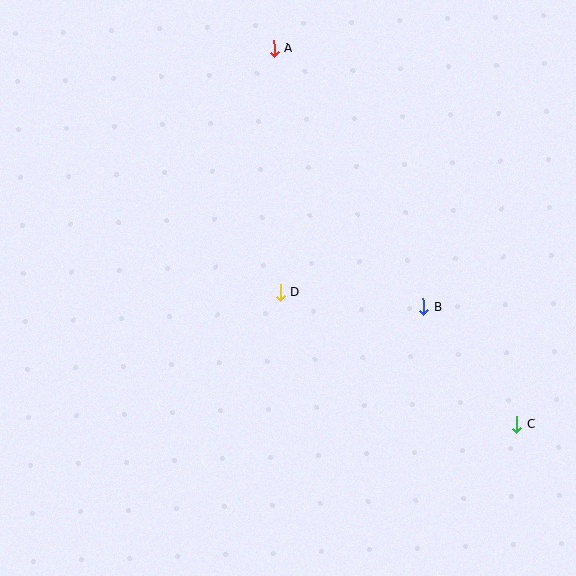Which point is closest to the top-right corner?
Point A is closest to the top-right corner.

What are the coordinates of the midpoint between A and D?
The midpoint between A and D is at (277, 171).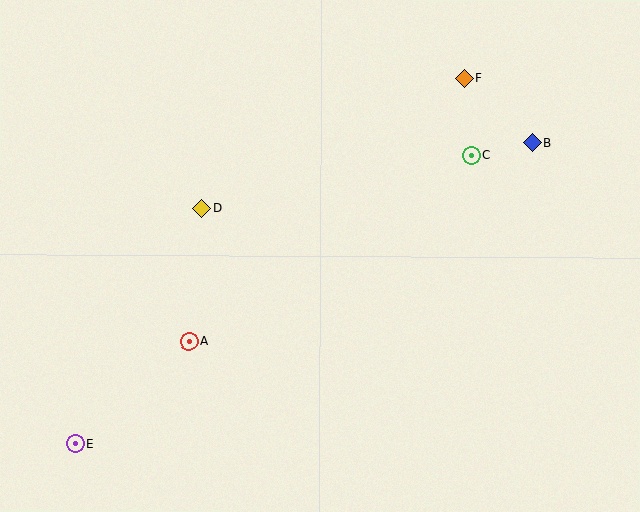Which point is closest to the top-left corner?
Point D is closest to the top-left corner.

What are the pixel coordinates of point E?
Point E is at (75, 443).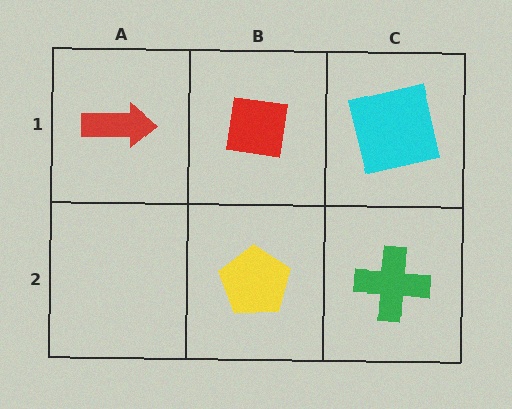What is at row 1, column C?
A cyan square.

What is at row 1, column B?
A red square.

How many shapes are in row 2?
2 shapes.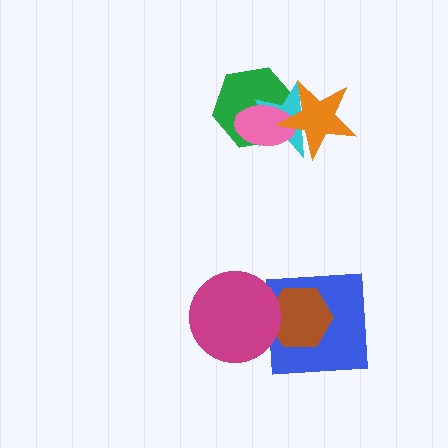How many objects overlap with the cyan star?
3 objects overlap with the cyan star.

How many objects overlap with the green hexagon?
3 objects overlap with the green hexagon.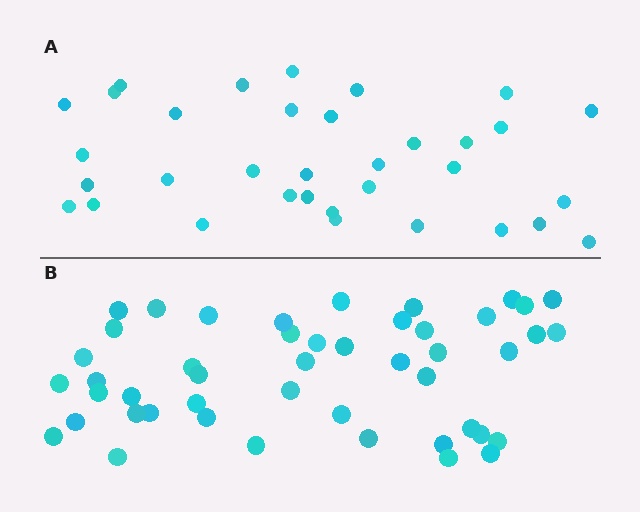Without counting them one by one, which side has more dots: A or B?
Region B (the bottom region) has more dots.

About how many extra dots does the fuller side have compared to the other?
Region B has approximately 15 more dots than region A.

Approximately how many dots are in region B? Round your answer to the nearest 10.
About 50 dots. (The exact count is 47, which rounds to 50.)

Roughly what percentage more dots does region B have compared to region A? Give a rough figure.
About 40% more.